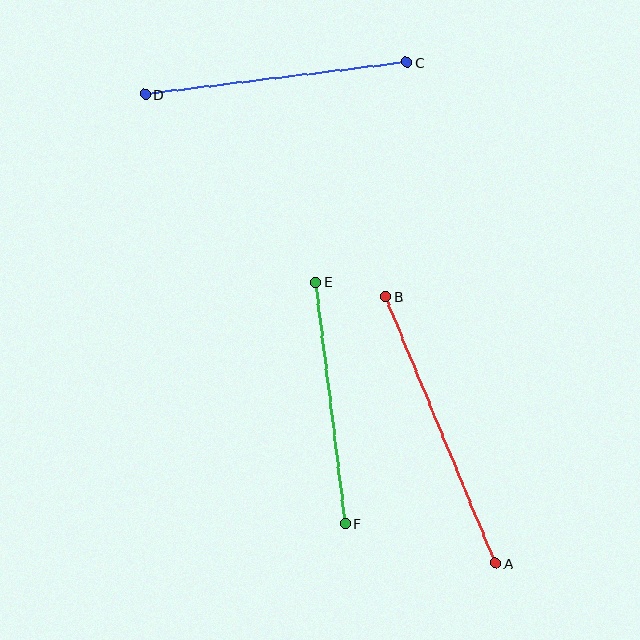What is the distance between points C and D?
The distance is approximately 264 pixels.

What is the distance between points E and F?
The distance is approximately 243 pixels.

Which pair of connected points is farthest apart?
Points A and B are farthest apart.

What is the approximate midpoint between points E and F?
The midpoint is at approximately (330, 403) pixels.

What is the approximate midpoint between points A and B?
The midpoint is at approximately (440, 430) pixels.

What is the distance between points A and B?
The distance is approximately 288 pixels.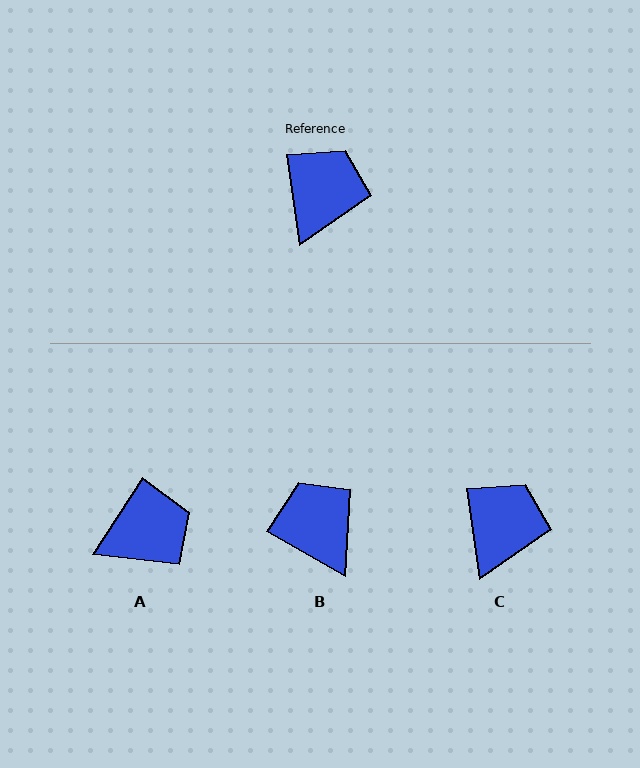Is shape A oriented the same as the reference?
No, it is off by about 41 degrees.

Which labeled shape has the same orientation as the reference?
C.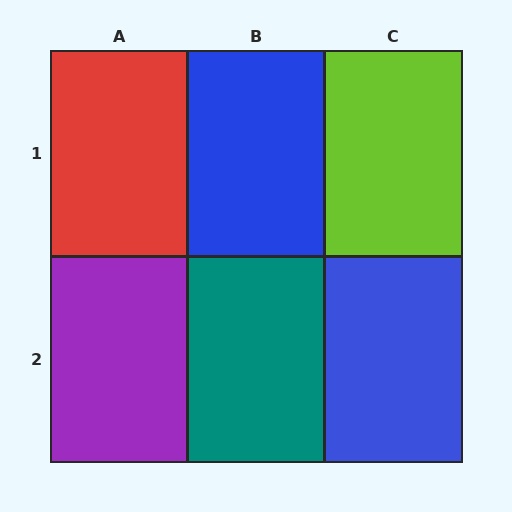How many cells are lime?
1 cell is lime.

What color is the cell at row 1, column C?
Lime.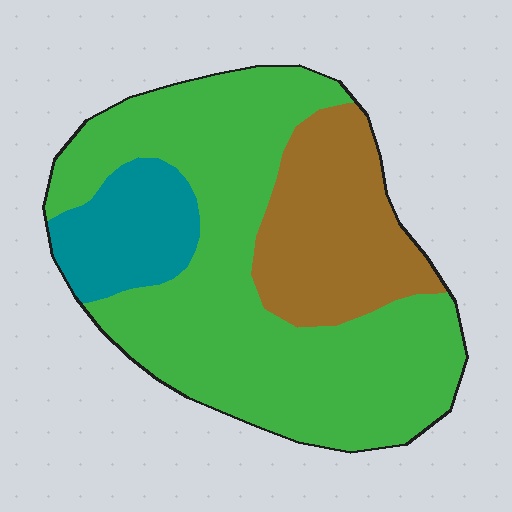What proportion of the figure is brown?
Brown covers about 25% of the figure.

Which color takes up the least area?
Teal, at roughly 15%.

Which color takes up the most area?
Green, at roughly 65%.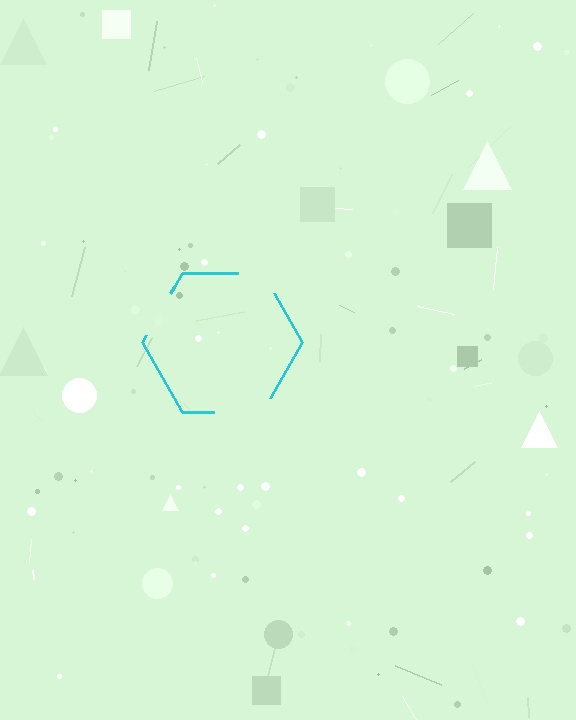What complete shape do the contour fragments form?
The contour fragments form a hexagon.